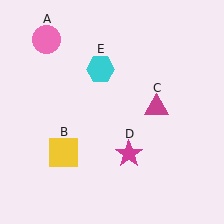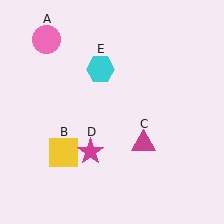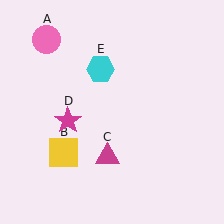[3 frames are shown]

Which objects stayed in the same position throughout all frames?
Pink circle (object A) and yellow square (object B) and cyan hexagon (object E) remained stationary.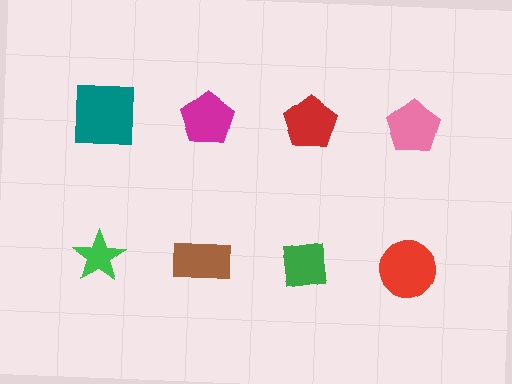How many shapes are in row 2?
4 shapes.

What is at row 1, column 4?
A pink pentagon.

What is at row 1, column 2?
A magenta pentagon.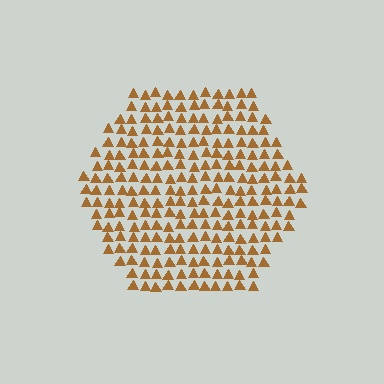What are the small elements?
The small elements are triangles.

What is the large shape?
The large shape is a hexagon.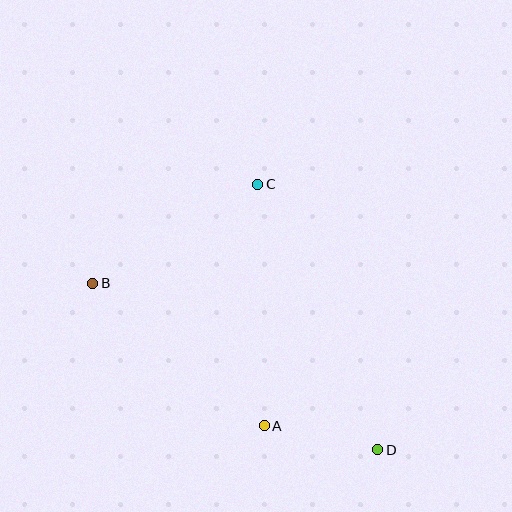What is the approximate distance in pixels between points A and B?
The distance between A and B is approximately 223 pixels.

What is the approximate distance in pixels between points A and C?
The distance between A and C is approximately 241 pixels.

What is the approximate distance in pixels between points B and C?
The distance between B and C is approximately 192 pixels.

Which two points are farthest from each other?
Points B and D are farthest from each other.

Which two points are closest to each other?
Points A and D are closest to each other.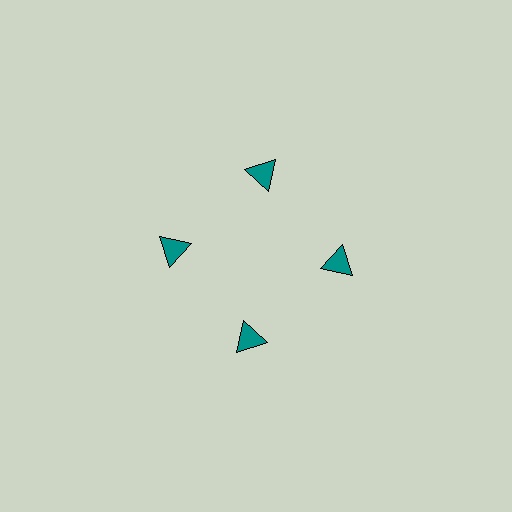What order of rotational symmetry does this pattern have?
This pattern has 4-fold rotational symmetry.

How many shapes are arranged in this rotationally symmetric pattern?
There are 4 shapes, arranged in 4 groups of 1.